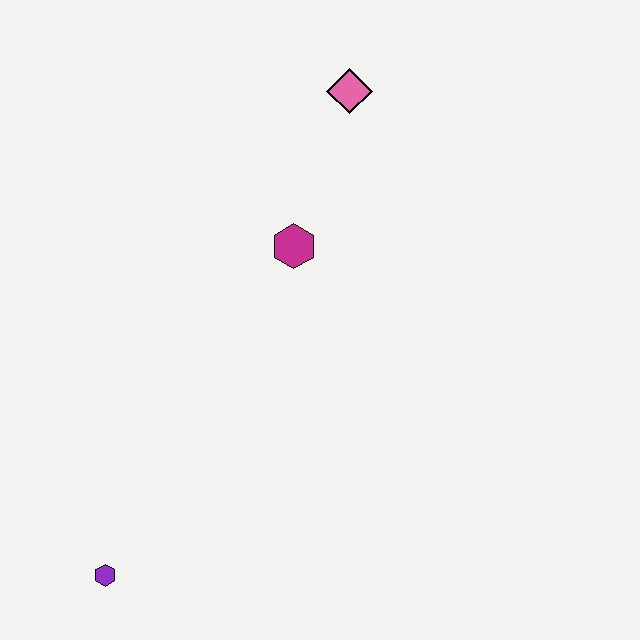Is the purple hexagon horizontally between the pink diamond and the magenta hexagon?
No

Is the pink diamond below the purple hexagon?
No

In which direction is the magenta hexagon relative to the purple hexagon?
The magenta hexagon is above the purple hexagon.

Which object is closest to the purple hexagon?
The magenta hexagon is closest to the purple hexagon.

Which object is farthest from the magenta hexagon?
The purple hexagon is farthest from the magenta hexagon.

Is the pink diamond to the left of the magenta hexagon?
No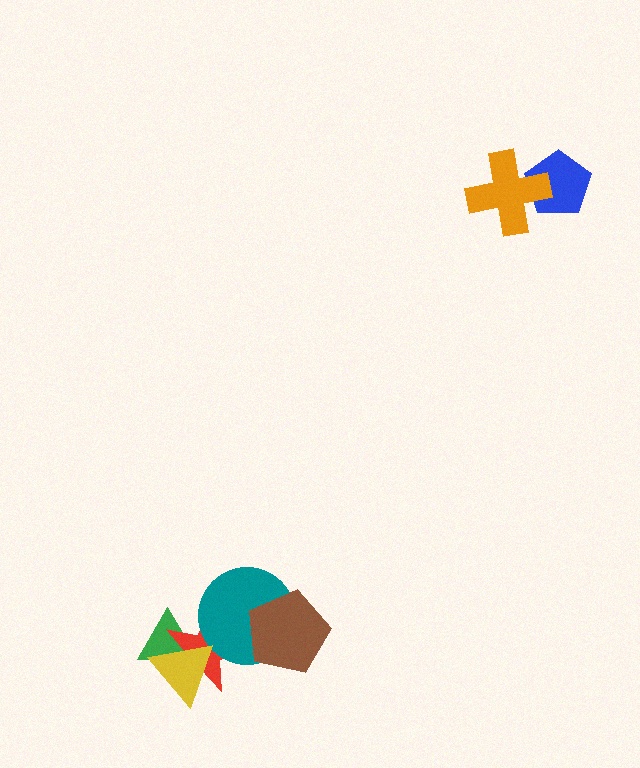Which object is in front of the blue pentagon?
The orange cross is in front of the blue pentagon.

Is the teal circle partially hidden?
Yes, it is partially covered by another shape.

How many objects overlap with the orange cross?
1 object overlaps with the orange cross.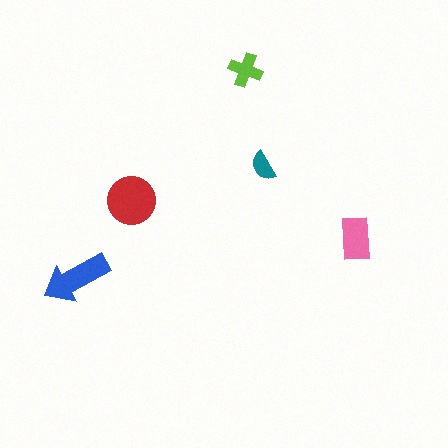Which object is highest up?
The lime cross is topmost.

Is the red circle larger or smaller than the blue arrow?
Larger.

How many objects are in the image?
There are 5 objects in the image.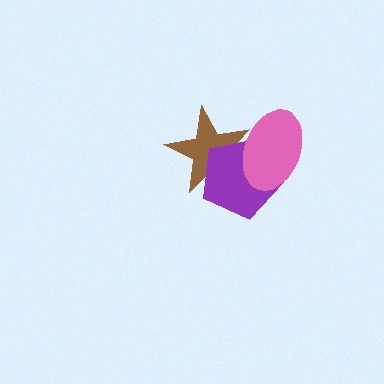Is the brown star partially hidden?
Yes, it is partially covered by another shape.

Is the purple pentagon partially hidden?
Yes, it is partially covered by another shape.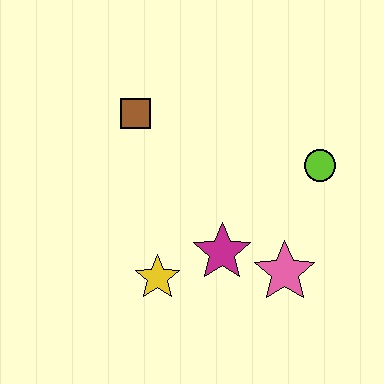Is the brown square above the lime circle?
Yes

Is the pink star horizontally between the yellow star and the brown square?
No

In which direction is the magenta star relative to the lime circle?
The magenta star is to the left of the lime circle.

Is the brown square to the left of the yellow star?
Yes